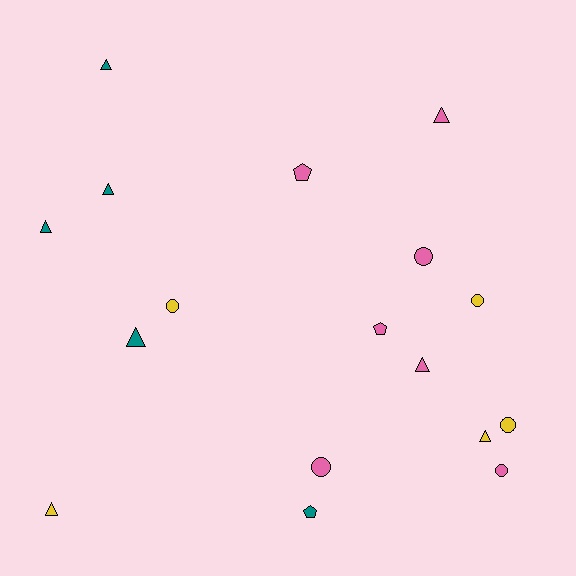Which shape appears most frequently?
Triangle, with 8 objects.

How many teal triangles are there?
There are 4 teal triangles.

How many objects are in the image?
There are 17 objects.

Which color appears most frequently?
Pink, with 7 objects.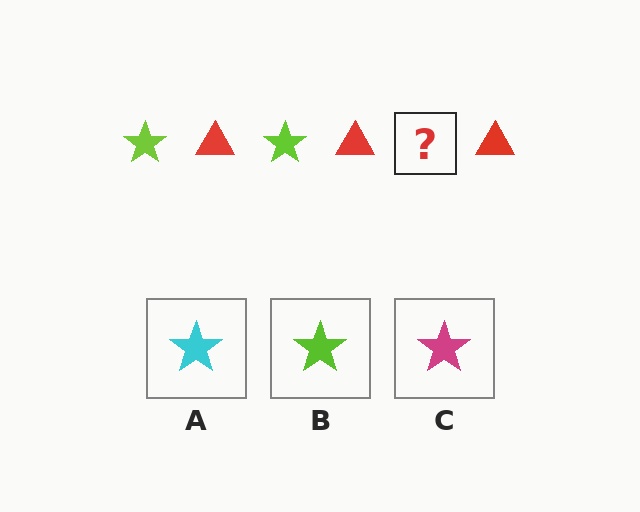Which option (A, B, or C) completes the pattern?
B.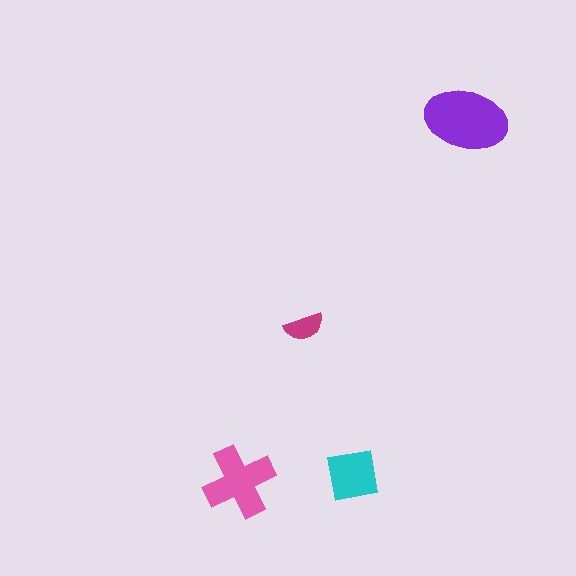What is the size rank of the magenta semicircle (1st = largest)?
4th.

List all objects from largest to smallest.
The purple ellipse, the pink cross, the cyan square, the magenta semicircle.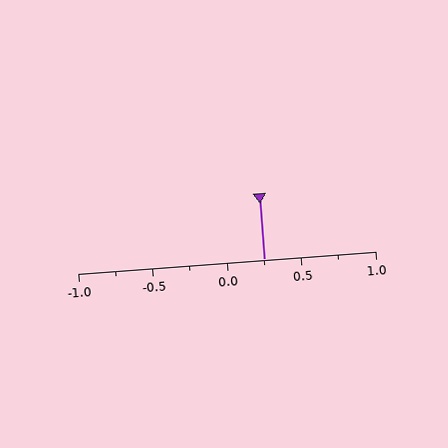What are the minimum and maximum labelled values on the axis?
The axis runs from -1.0 to 1.0.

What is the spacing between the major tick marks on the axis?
The major ticks are spaced 0.5 apart.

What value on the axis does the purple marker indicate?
The marker indicates approximately 0.25.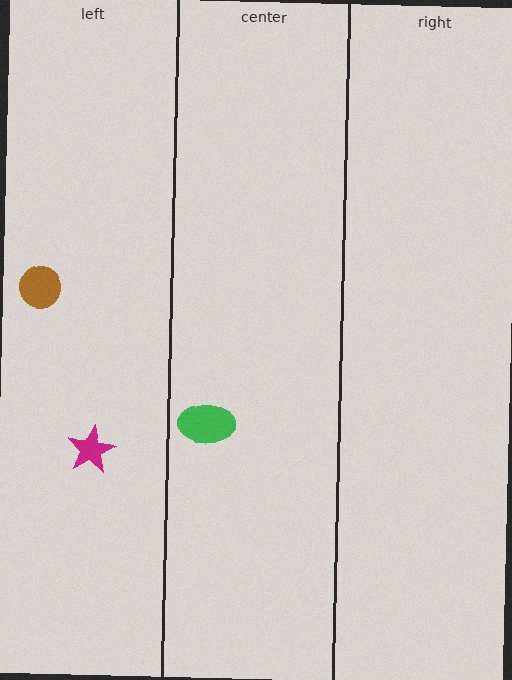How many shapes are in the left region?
2.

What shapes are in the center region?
The green ellipse.